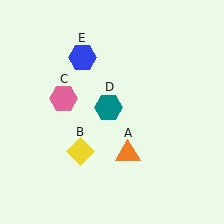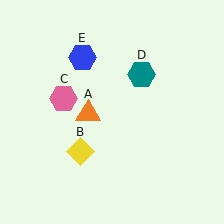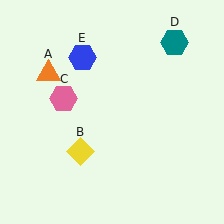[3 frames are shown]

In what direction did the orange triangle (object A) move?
The orange triangle (object A) moved up and to the left.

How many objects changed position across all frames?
2 objects changed position: orange triangle (object A), teal hexagon (object D).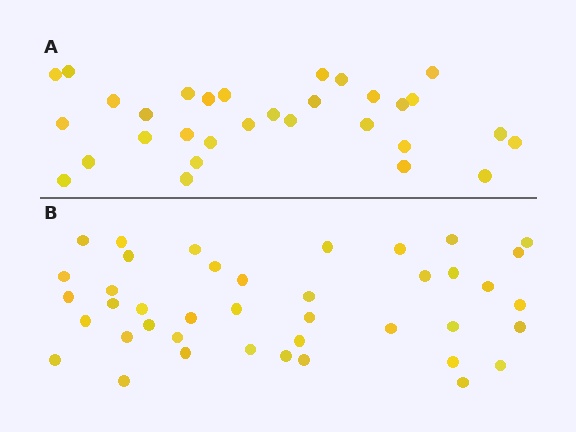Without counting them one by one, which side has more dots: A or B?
Region B (the bottom region) has more dots.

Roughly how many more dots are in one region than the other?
Region B has roughly 10 or so more dots than region A.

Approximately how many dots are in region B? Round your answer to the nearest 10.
About 40 dots. (The exact count is 41, which rounds to 40.)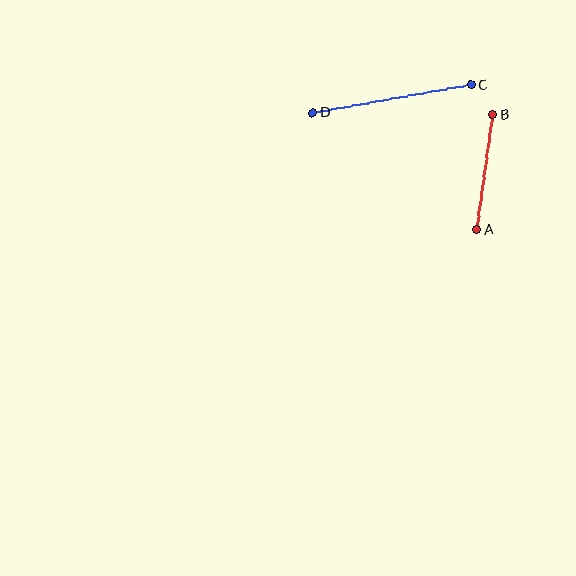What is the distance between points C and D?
The distance is approximately 161 pixels.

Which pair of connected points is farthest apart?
Points C and D are farthest apart.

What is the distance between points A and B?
The distance is approximately 116 pixels.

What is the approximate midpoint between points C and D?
The midpoint is at approximately (392, 99) pixels.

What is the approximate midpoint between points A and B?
The midpoint is at approximately (485, 172) pixels.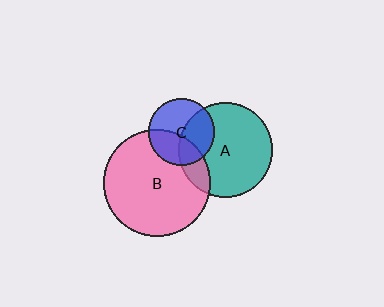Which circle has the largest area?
Circle B (pink).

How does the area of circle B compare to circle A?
Approximately 1.3 times.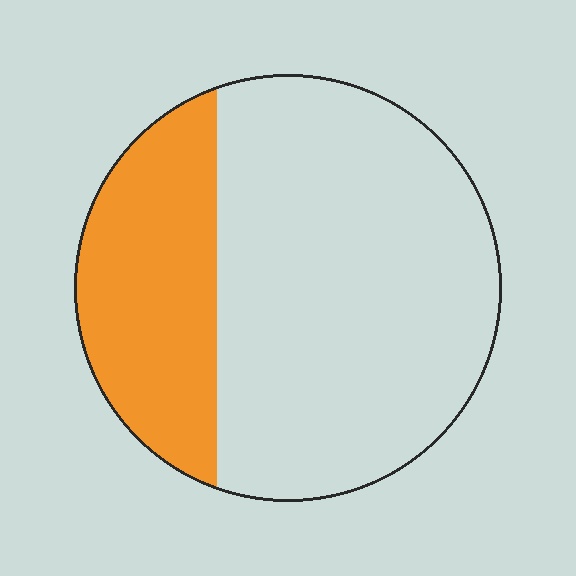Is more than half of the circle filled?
No.